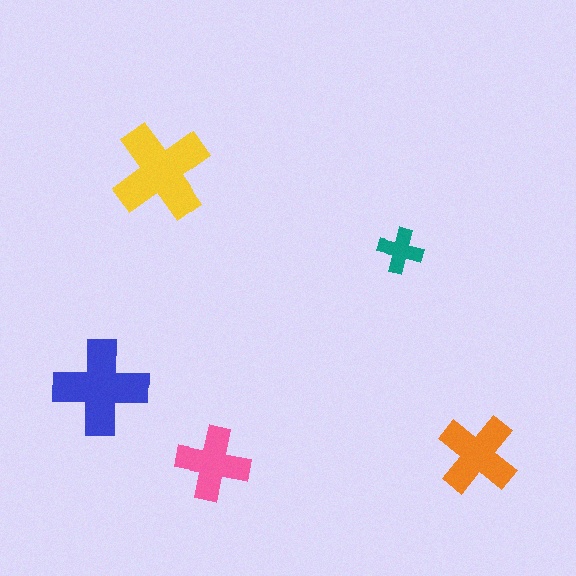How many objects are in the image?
There are 5 objects in the image.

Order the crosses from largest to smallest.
the yellow one, the blue one, the orange one, the pink one, the teal one.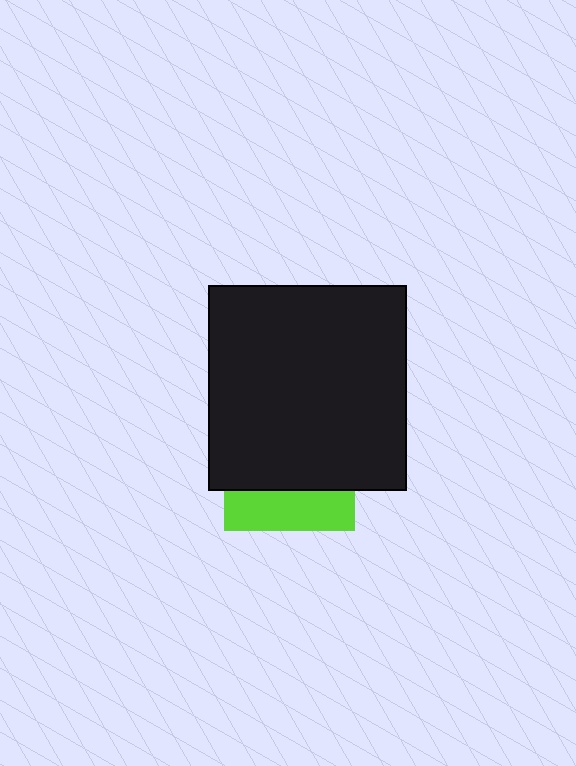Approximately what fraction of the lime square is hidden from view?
Roughly 70% of the lime square is hidden behind the black rectangle.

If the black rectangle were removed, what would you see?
You would see the complete lime square.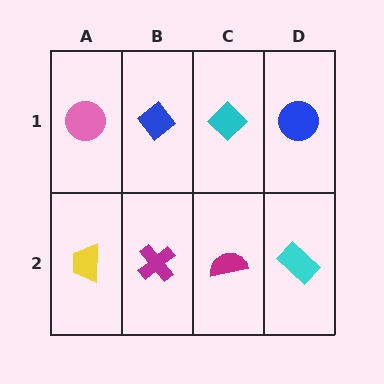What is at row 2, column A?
A yellow trapezoid.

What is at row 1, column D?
A blue circle.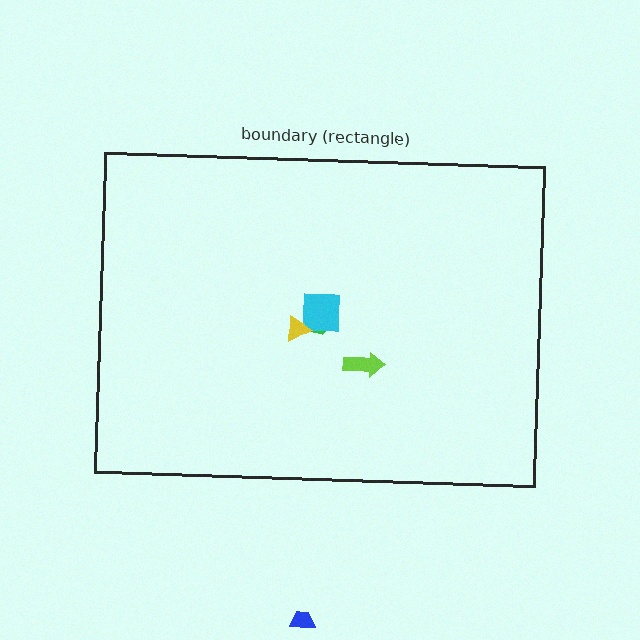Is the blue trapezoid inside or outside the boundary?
Outside.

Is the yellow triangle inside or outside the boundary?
Inside.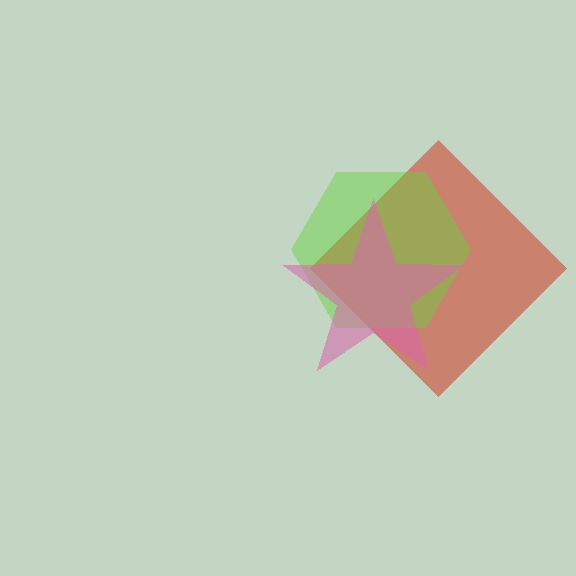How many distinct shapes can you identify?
There are 3 distinct shapes: a red diamond, a lime hexagon, a pink star.